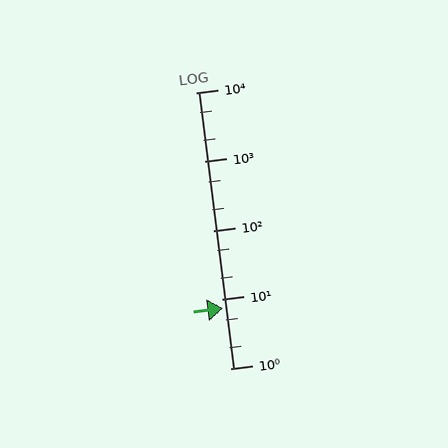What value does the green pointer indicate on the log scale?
The pointer indicates approximately 7.3.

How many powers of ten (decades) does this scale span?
The scale spans 4 decades, from 1 to 10000.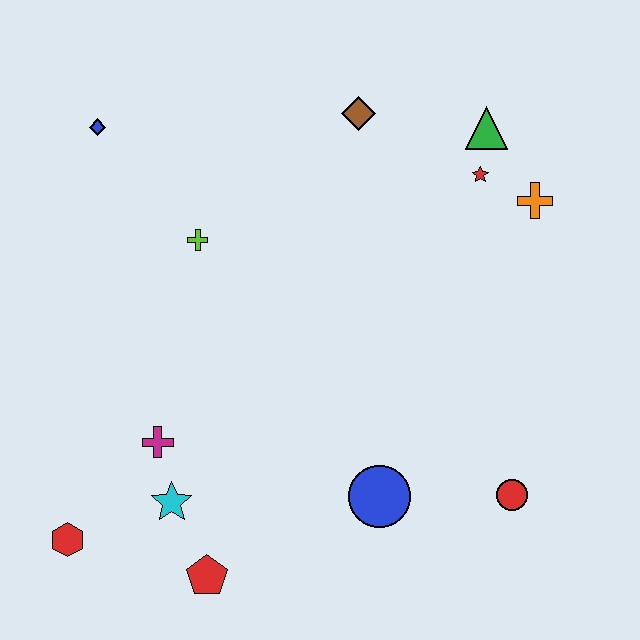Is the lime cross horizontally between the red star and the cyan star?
Yes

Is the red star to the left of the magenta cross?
No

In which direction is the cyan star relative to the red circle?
The cyan star is to the left of the red circle.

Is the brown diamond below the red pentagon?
No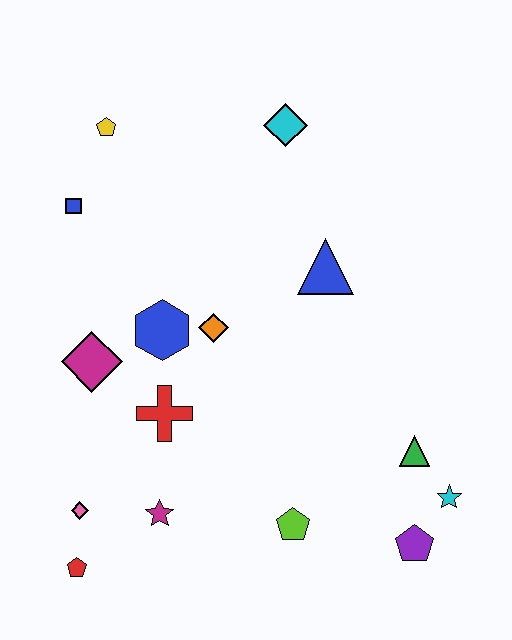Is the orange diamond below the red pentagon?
No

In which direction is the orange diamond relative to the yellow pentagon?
The orange diamond is below the yellow pentagon.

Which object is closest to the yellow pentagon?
The blue square is closest to the yellow pentagon.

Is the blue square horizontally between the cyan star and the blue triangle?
No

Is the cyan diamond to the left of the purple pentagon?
Yes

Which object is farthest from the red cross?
The cyan diamond is farthest from the red cross.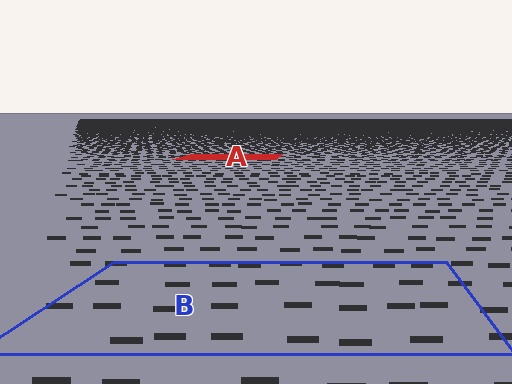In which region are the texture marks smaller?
The texture marks are smaller in region A, because it is farther away.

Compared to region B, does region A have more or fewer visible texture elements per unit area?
Region A has more texture elements per unit area — they are packed more densely because it is farther away.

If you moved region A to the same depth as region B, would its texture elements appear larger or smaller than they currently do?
They would appear larger. At a closer depth, the same texture elements are projected at a bigger on-screen size.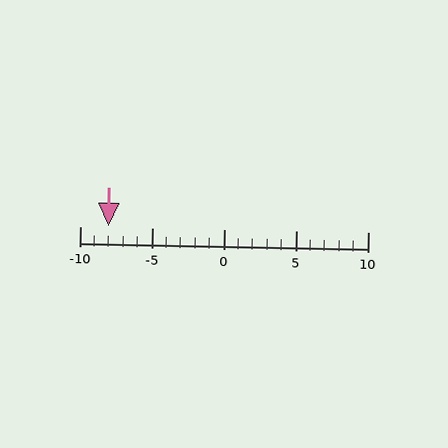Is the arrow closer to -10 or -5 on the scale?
The arrow is closer to -10.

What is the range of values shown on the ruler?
The ruler shows values from -10 to 10.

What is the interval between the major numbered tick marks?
The major tick marks are spaced 5 units apart.